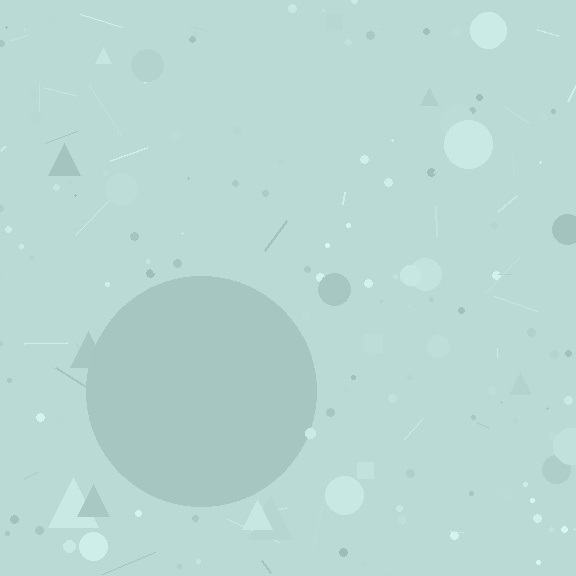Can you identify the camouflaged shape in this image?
The camouflaged shape is a circle.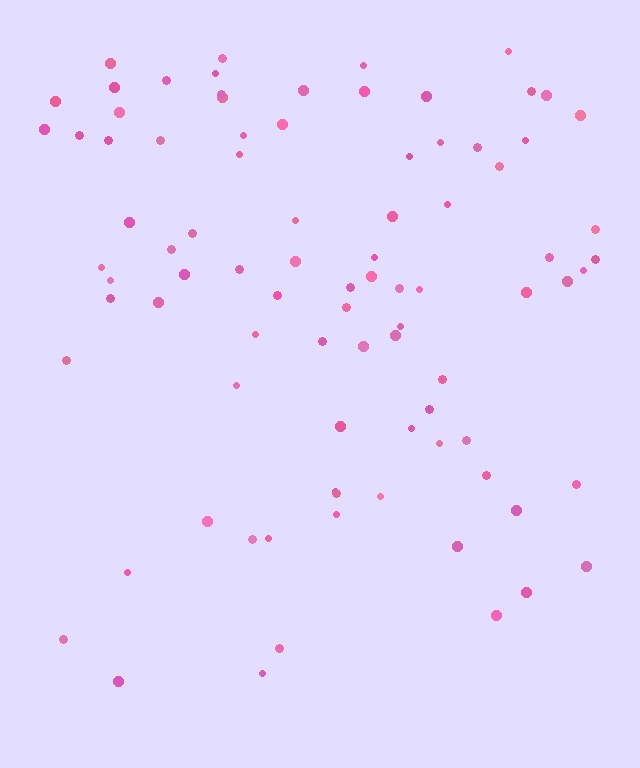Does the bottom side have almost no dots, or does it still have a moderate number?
Still a moderate number, just noticeably fewer than the top.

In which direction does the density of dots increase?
From bottom to top, with the top side densest.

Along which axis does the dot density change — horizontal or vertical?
Vertical.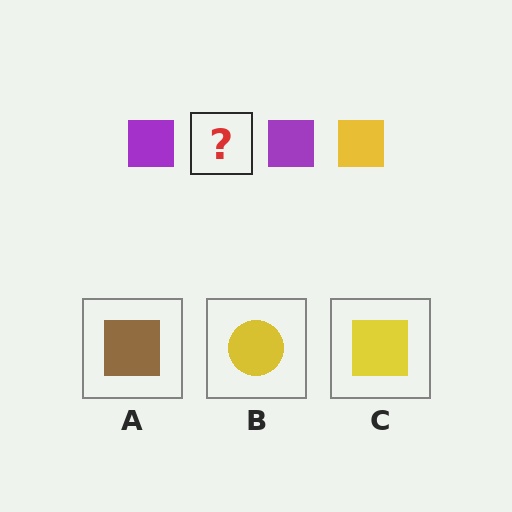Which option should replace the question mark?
Option C.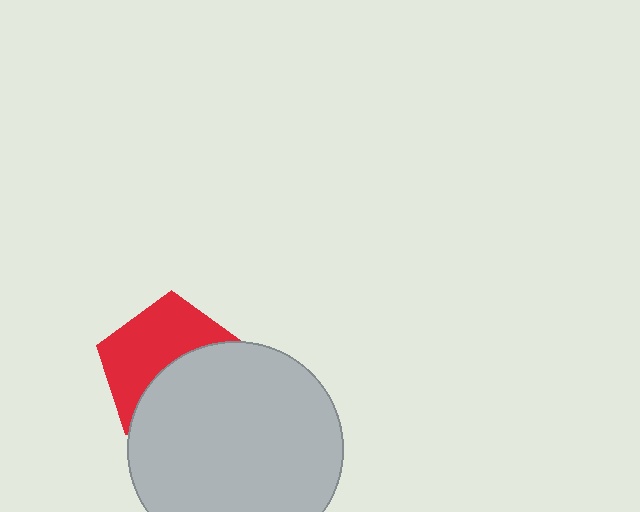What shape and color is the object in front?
The object in front is a light gray circle.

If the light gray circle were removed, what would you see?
You would see the complete red pentagon.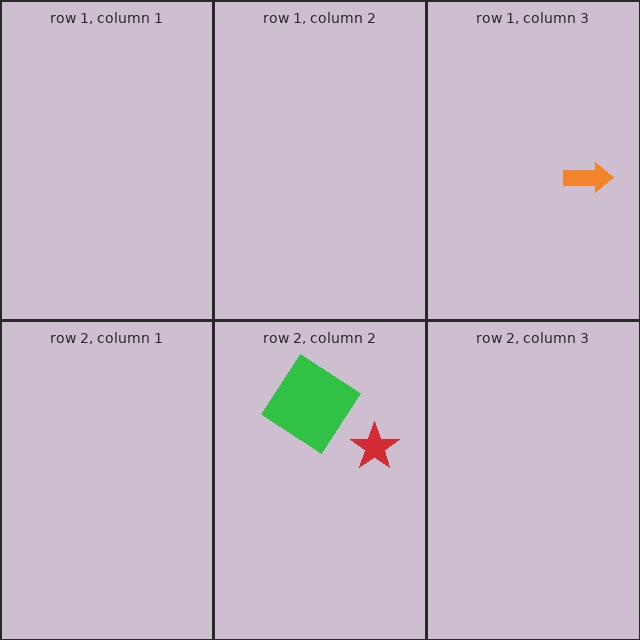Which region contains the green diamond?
The row 2, column 2 region.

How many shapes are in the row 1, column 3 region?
1.